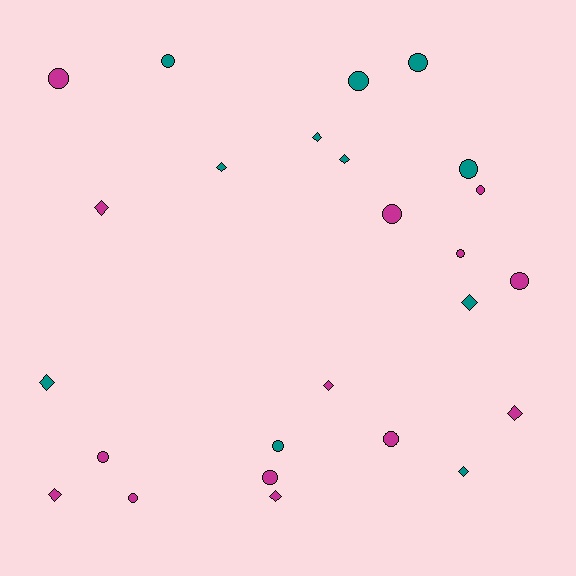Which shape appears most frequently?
Circle, with 14 objects.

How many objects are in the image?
There are 25 objects.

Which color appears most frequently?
Magenta, with 14 objects.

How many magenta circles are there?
There are 9 magenta circles.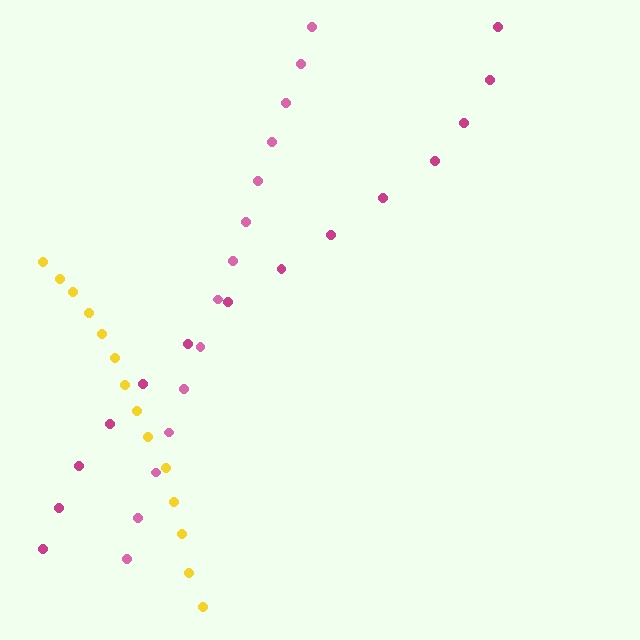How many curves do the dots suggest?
There are 3 distinct paths.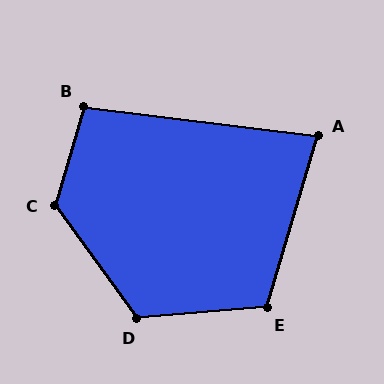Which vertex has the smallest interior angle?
A, at approximately 81 degrees.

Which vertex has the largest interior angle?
C, at approximately 128 degrees.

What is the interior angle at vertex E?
Approximately 111 degrees (obtuse).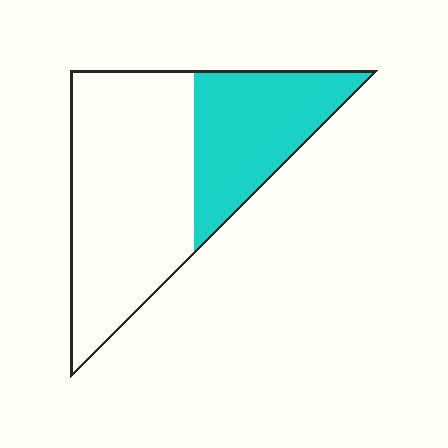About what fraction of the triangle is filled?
About three eighths (3/8).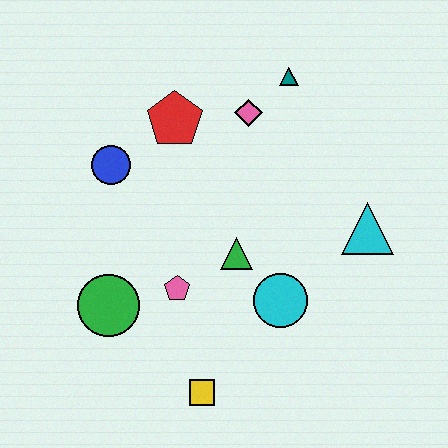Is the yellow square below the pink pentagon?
Yes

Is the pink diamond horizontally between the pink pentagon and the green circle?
No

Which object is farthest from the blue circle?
The cyan triangle is farthest from the blue circle.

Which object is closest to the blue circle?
The red pentagon is closest to the blue circle.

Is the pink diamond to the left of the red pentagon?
No